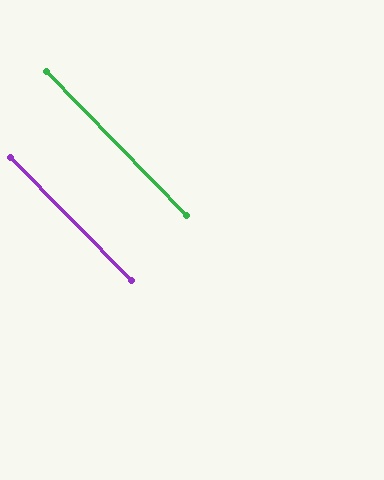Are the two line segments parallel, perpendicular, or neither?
Parallel — their directions differ by only 0.6°.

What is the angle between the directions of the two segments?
Approximately 1 degree.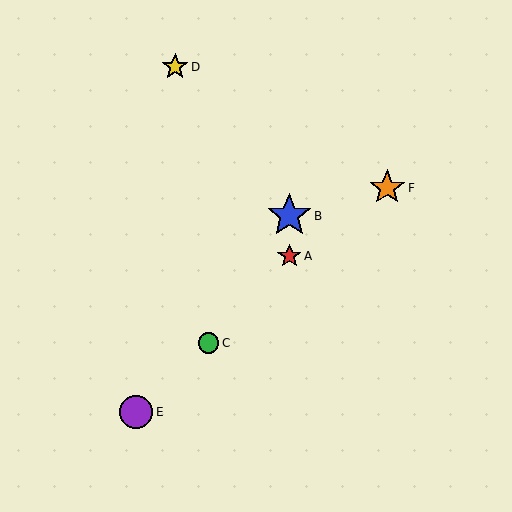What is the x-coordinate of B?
Object B is at x≈289.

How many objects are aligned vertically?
2 objects (A, B) are aligned vertically.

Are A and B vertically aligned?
Yes, both are at x≈289.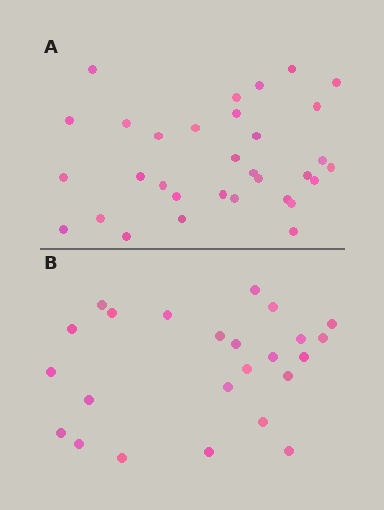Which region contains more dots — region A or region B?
Region A (the top region) has more dots.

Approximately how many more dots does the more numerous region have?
Region A has roughly 8 or so more dots than region B.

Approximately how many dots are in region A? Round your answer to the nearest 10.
About 30 dots. (The exact count is 32, which rounds to 30.)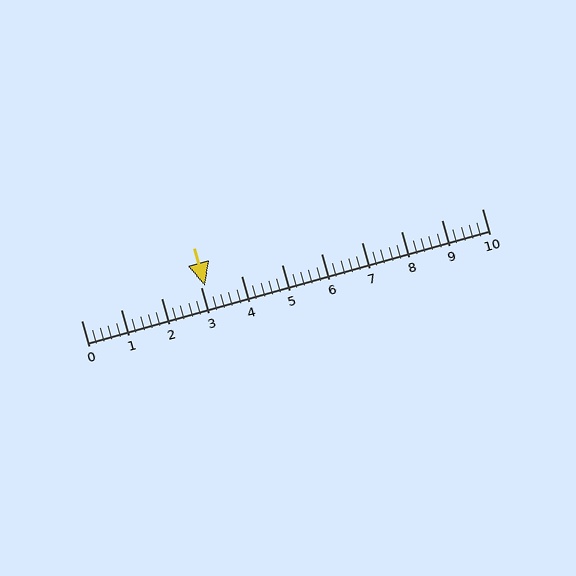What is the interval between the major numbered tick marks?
The major tick marks are spaced 1 units apart.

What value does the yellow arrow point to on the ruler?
The yellow arrow points to approximately 3.1.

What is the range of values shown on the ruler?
The ruler shows values from 0 to 10.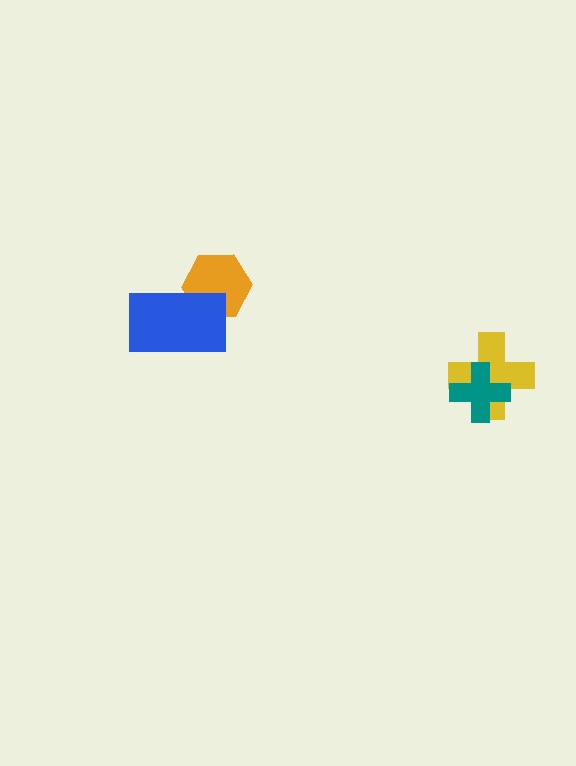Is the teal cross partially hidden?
No, no other shape covers it.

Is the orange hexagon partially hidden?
Yes, it is partially covered by another shape.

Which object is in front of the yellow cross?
The teal cross is in front of the yellow cross.